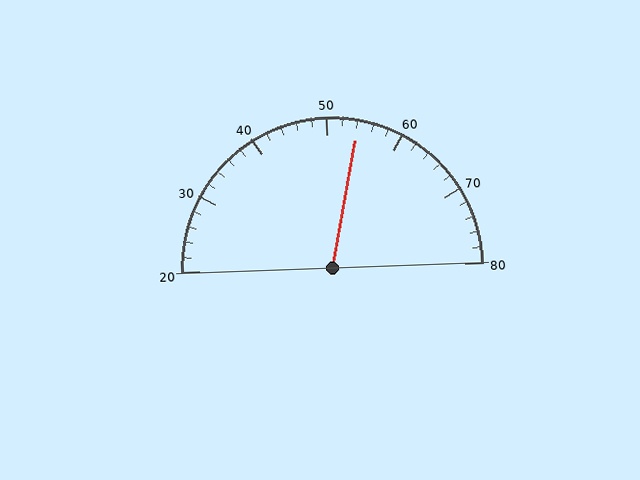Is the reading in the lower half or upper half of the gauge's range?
The reading is in the upper half of the range (20 to 80).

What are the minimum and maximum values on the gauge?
The gauge ranges from 20 to 80.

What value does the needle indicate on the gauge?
The needle indicates approximately 54.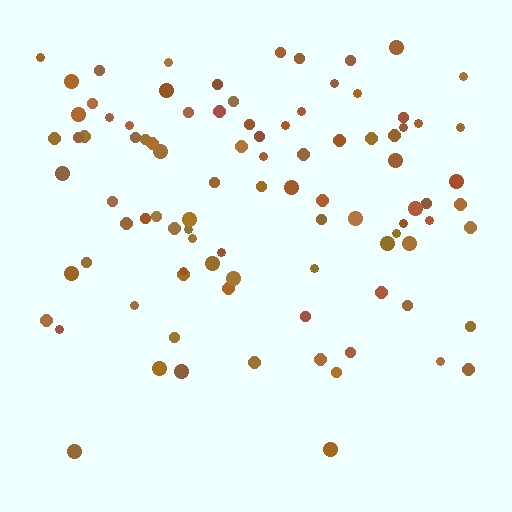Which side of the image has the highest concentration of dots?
The top.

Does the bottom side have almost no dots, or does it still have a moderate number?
Still a moderate number, just noticeably fewer than the top.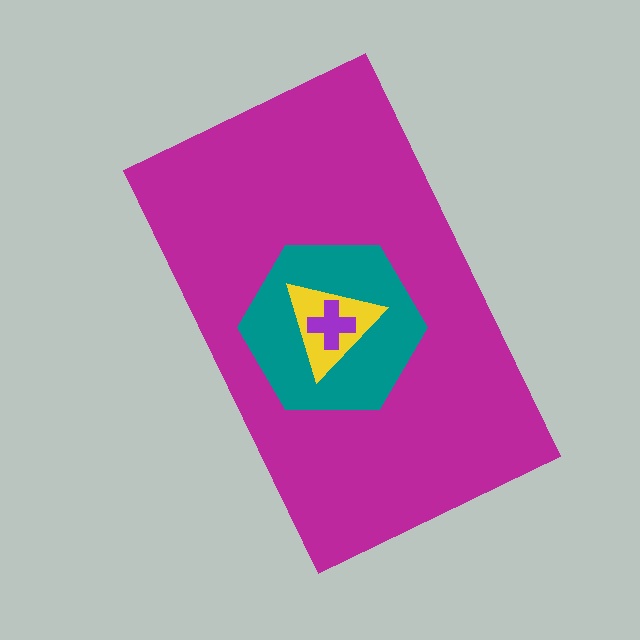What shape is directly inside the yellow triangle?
The purple cross.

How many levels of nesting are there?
4.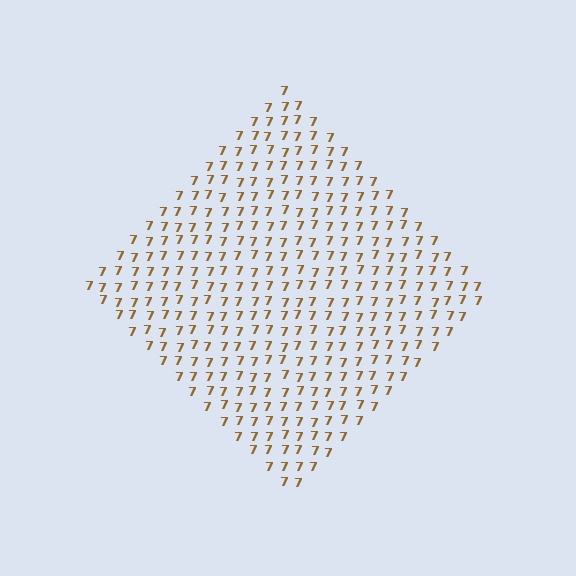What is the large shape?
The large shape is a diamond.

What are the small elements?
The small elements are digit 7's.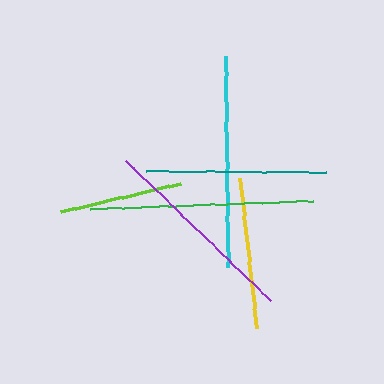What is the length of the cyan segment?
The cyan segment is approximately 211 pixels long.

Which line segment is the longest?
The green line is the longest at approximately 224 pixels.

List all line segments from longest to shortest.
From longest to shortest: green, cyan, purple, teal, yellow, lime.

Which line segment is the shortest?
The lime line is the shortest at approximately 124 pixels.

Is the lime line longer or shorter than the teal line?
The teal line is longer than the lime line.